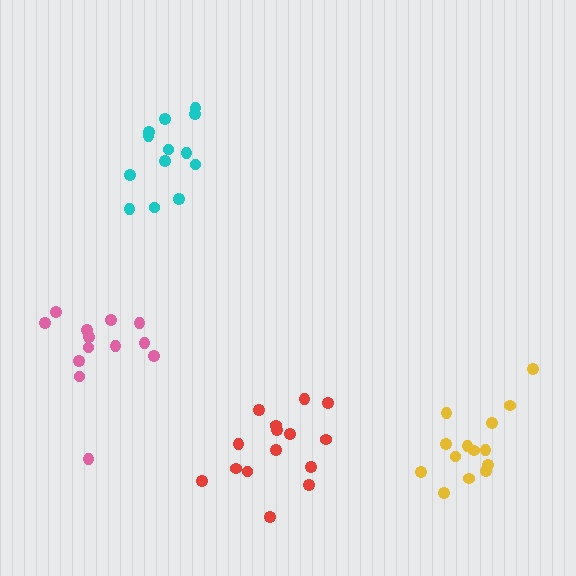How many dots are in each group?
Group 1: 13 dots, Group 2: 15 dots, Group 3: 14 dots, Group 4: 13 dots (55 total).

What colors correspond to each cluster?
The clusters are colored: pink, red, yellow, cyan.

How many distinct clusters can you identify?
There are 4 distinct clusters.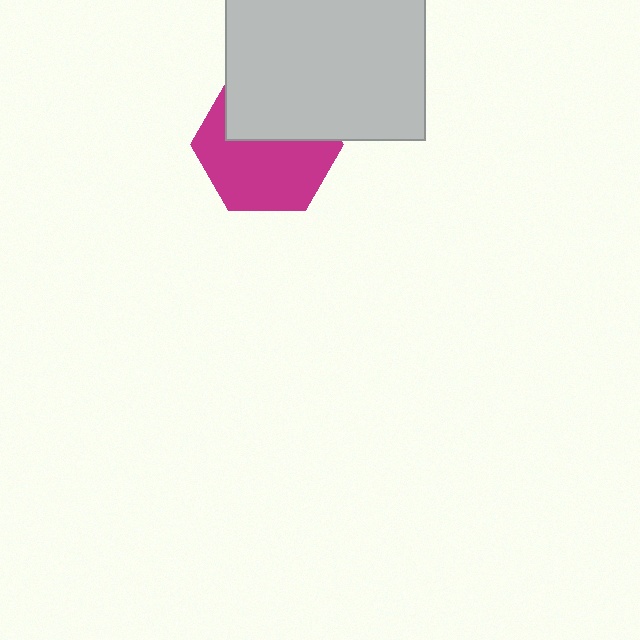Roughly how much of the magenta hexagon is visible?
About half of it is visible (roughly 59%).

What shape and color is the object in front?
The object in front is a light gray rectangle.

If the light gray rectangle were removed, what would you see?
You would see the complete magenta hexagon.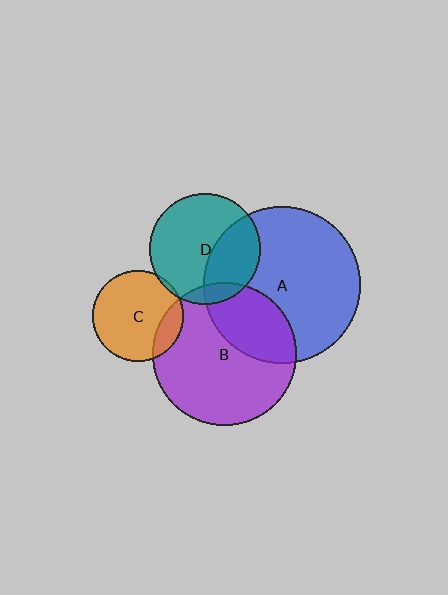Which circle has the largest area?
Circle A (blue).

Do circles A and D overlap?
Yes.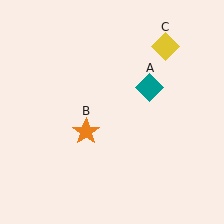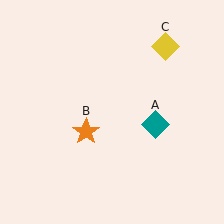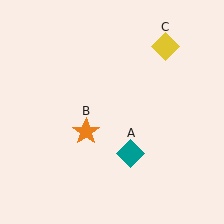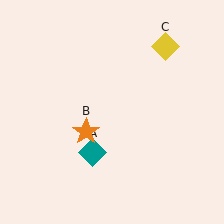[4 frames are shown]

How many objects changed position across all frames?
1 object changed position: teal diamond (object A).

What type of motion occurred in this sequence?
The teal diamond (object A) rotated clockwise around the center of the scene.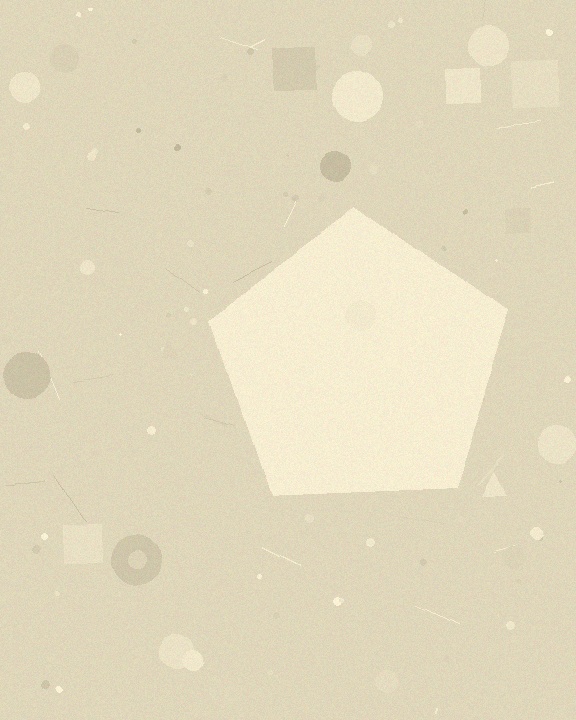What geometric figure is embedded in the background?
A pentagon is embedded in the background.